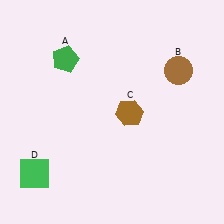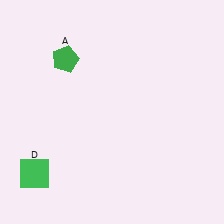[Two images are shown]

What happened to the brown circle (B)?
The brown circle (B) was removed in Image 2. It was in the top-right area of Image 1.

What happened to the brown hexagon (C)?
The brown hexagon (C) was removed in Image 2. It was in the bottom-right area of Image 1.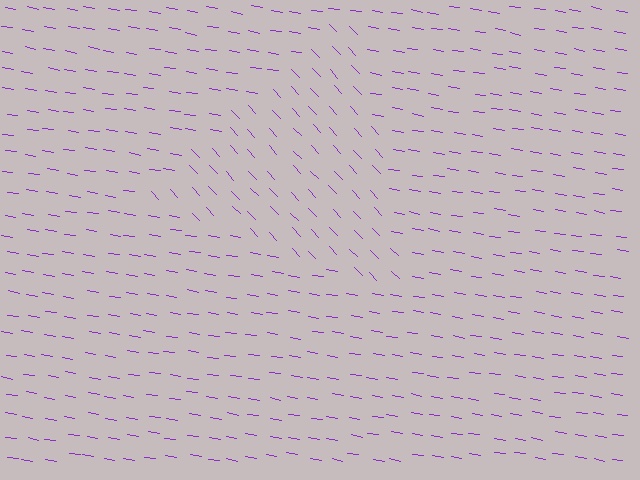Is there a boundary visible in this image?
Yes, there is a texture boundary formed by a change in line orientation.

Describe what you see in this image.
The image is filled with small purple line segments. A triangle region in the image has lines oriented differently from the surrounding lines, creating a visible texture boundary.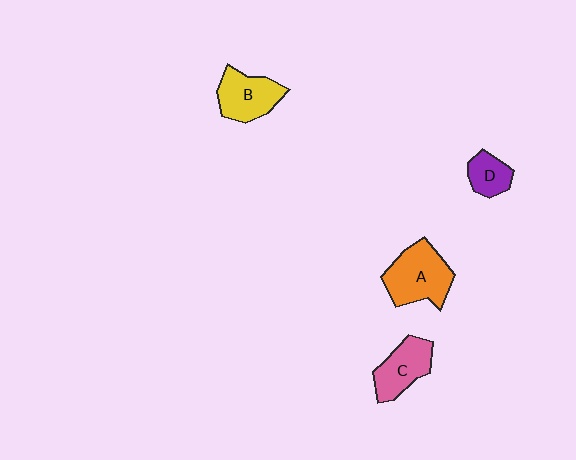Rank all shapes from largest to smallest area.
From largest to smallest: A (orange), B (yellow), C (pink), D (purple).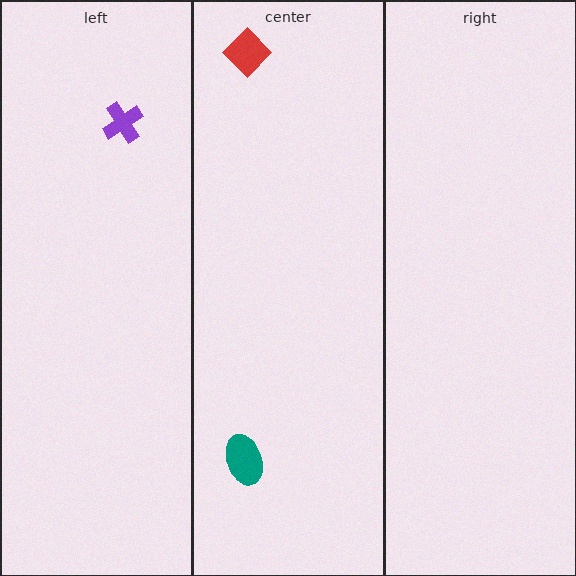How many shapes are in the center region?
2.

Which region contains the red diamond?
The center region.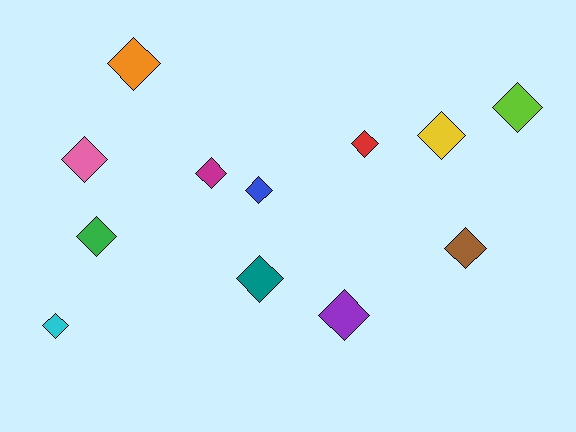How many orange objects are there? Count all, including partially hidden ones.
There is 1 orange object.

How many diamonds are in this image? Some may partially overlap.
There are 12 diamonds.